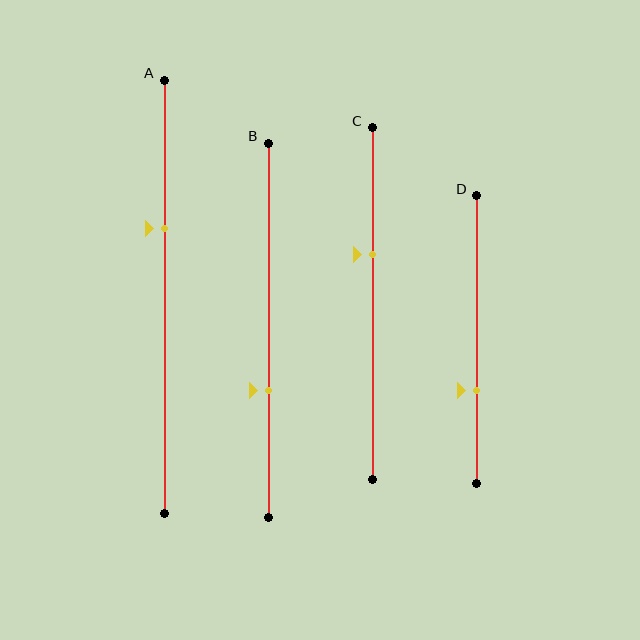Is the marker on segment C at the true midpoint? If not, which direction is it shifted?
No, the marker on segment C is shifted upward by about 14% of the segment length.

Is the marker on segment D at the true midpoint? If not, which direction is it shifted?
No, the marker on segment D is shifted downward by about 18% of the segment length.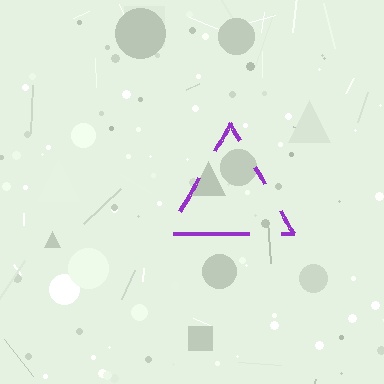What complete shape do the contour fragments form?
The contour fragments form a triangle.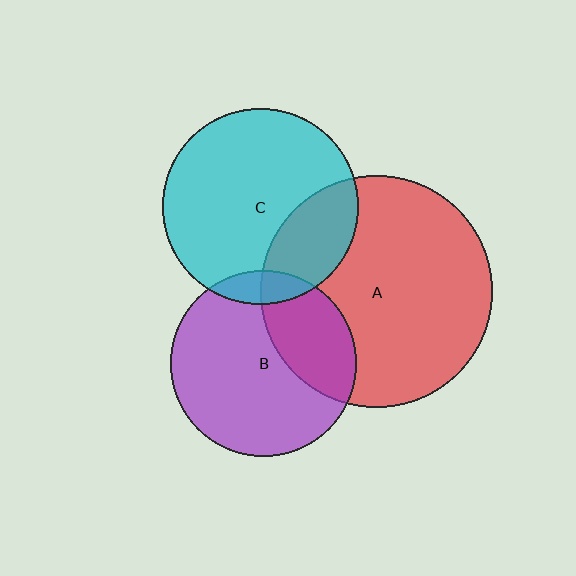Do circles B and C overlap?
Yes.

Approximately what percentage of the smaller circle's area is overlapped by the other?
Approximately 10%.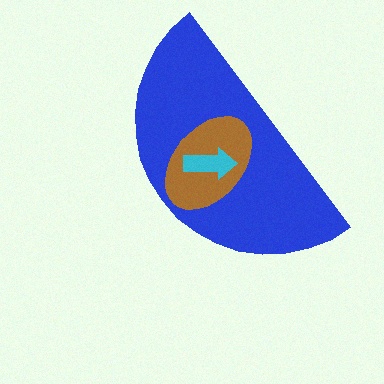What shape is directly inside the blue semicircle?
The brown ellipse.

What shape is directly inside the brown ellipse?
The cyan arrow.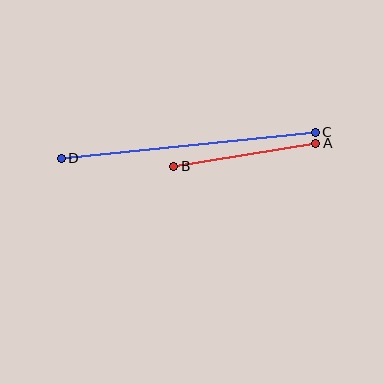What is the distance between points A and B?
The distance is approximately 144 pixels.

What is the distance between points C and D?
The distance is approximately 255 pixels.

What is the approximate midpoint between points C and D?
The midpoint is at approximately (188, 145) pixels.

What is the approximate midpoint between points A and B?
The midpoint is at approximately (245, 155) pixels.